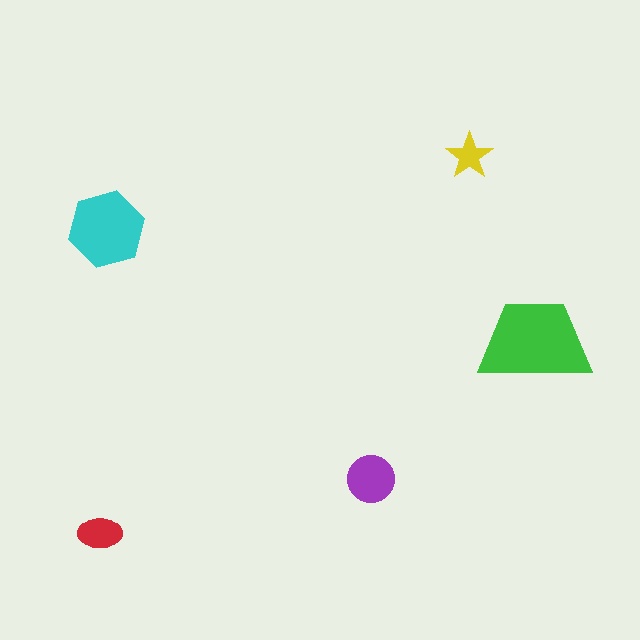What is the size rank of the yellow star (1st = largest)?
5th.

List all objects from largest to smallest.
The green trapezoid, the cyan hexagon, the purple circle, the red ellipse, the yellow star.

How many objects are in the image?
There are 5 objects in the image.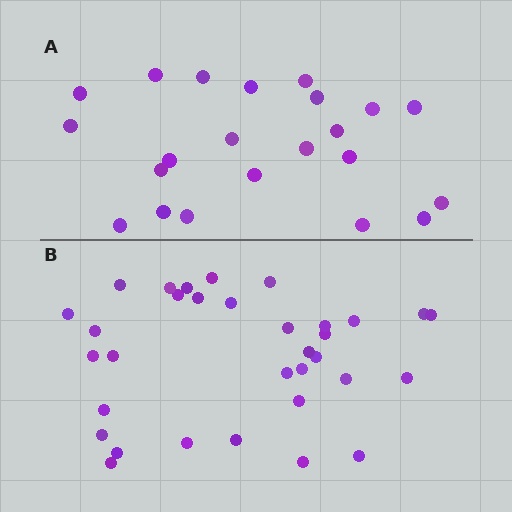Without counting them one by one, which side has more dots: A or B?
Region B (the bottom region) has more dots.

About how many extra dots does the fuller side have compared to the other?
Region B has roughly 12 or so more dots than region A.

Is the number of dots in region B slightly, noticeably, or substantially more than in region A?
Region B has substantially more. The ratio is roughly 1.5 to 1.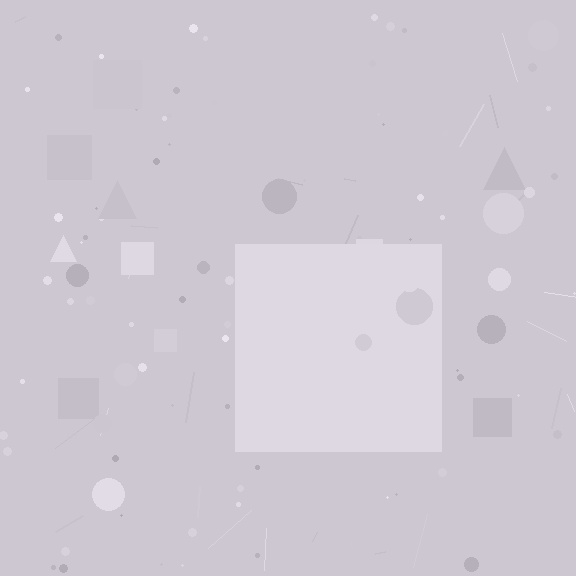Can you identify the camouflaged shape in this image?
The camouflaged shape is a square.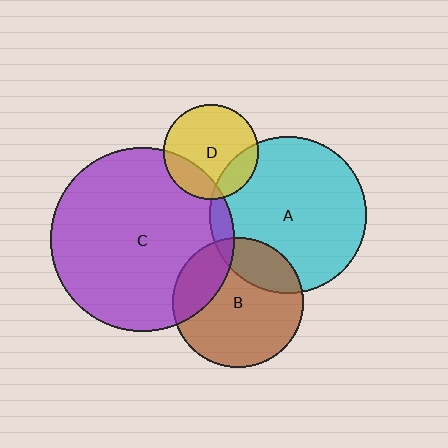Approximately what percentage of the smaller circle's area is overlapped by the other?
Approximately 5%.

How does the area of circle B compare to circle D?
Approximately 1.9 times.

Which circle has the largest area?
Circle C (purple).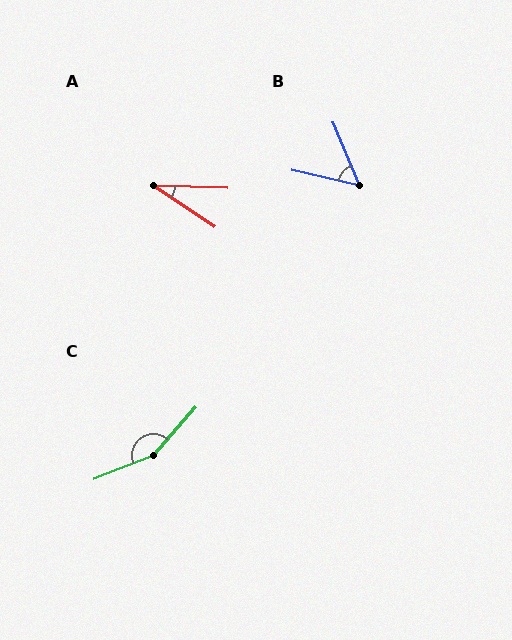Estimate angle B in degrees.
Approximately 54 degrees.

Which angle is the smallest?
A, at approximately 32 degrees.